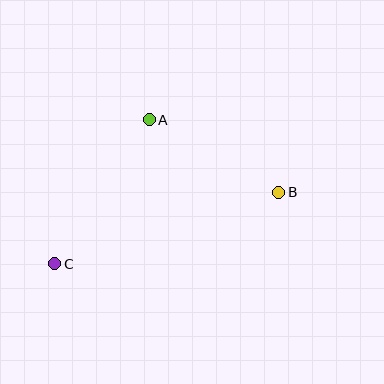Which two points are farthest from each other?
Points B and C are farthest from each other.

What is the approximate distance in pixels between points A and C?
The distance between A and C is approximately 172 pixels.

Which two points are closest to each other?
Points A and B are closest to each other.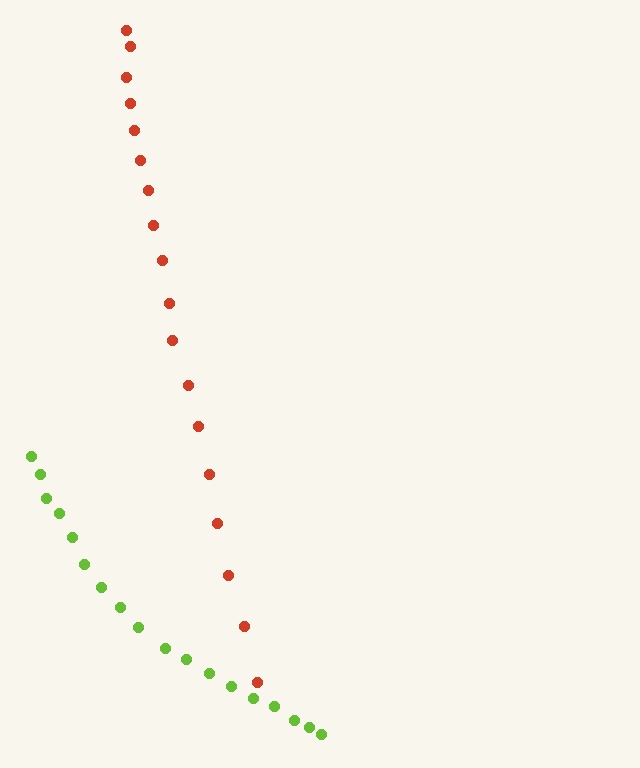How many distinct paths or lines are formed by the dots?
There are 2 distinct paths.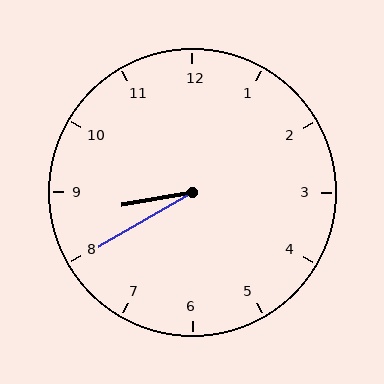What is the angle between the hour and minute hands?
Approximately 20 degrees.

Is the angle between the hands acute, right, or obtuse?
It is acute.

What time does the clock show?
8:40.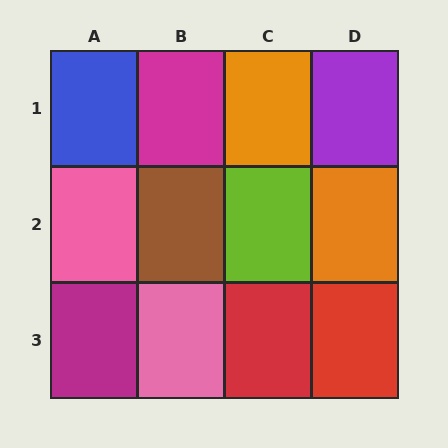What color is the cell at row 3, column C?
Red.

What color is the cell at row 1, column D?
Purple.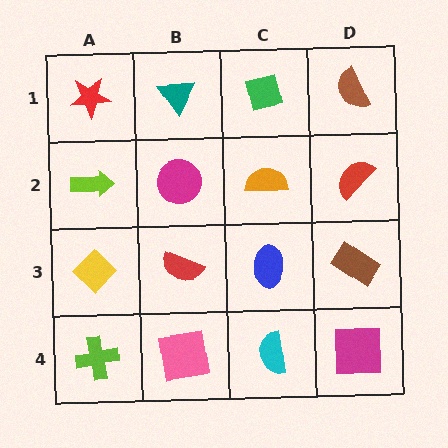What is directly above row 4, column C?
A blue ellipse.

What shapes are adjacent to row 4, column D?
A brown rectangle (row 3, column D), a cyan semicircle (row 4, column C).